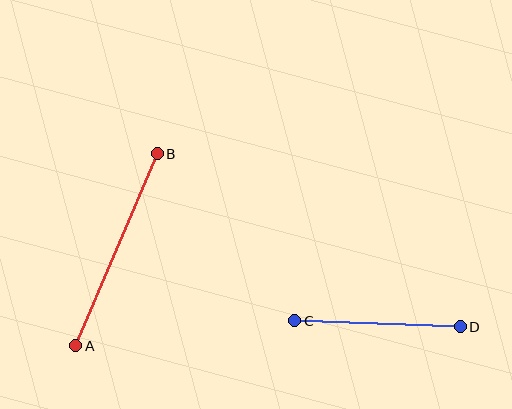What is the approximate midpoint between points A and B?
The midpoint is at approximately (116, 250) pixels.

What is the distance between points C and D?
The distance is approximately 166 pixels.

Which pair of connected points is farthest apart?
Points A and B are farthest apart.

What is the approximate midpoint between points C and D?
The midpoint is at approximately (377, 324) pixels.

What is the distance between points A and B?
The distance is approximately 209 pixels.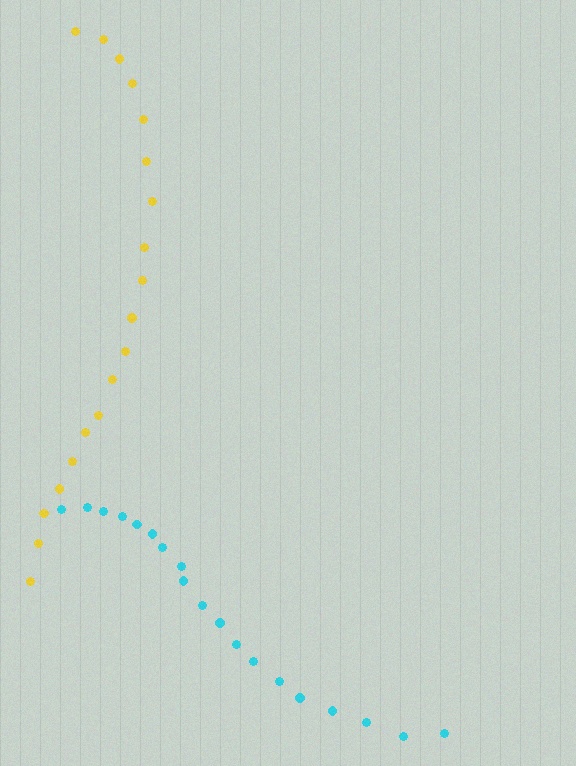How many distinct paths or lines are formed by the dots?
There are 2 distinct paths.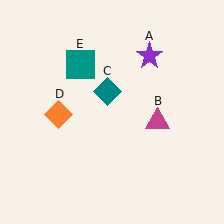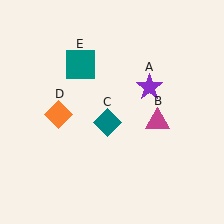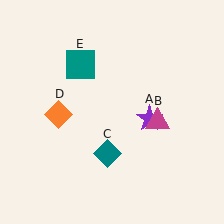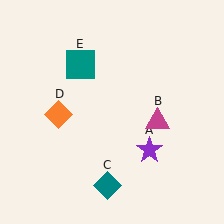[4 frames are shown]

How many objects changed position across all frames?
2 objects changed position: purple star (object A), teal diamond (object C).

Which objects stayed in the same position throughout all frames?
Magenta triangle (object B) and orange diamond (object D) and teal square (object E) remained stationary.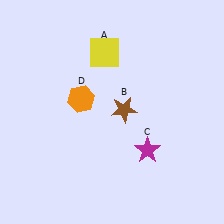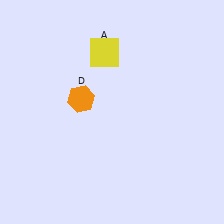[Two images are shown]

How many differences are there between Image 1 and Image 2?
There are 2 differences between the two images.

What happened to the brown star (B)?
The brown star (B) was removed in Image 2. It was in the top-right area of Image 1.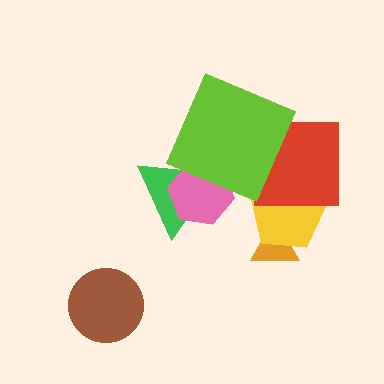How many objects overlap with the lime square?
3 objects overlap with the lime square.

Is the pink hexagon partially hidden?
Yes, it is partially covered by another shape.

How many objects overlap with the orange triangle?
1 object overlaps with the orange triangle.